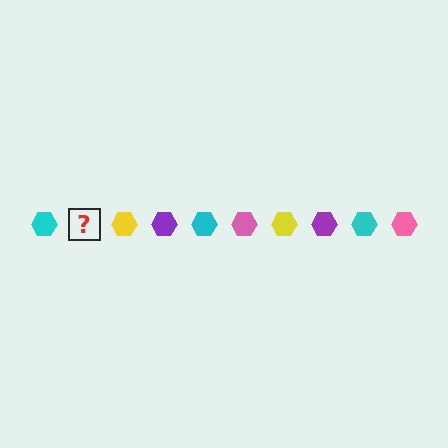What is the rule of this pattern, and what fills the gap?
The rule is that the pattern cycles through cyan, pink, yellow, purple hexagons. The gap should be filled with a pink hexagon.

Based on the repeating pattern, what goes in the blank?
The blank should be a pink hexagon.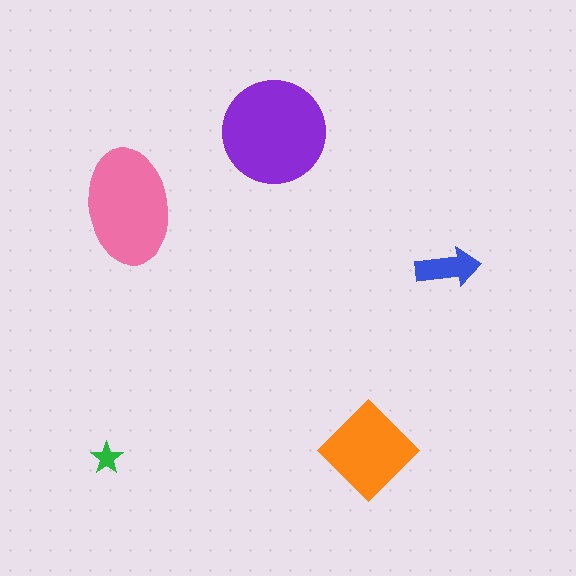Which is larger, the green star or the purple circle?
The purple circle.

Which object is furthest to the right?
The blue arrow is rightmost.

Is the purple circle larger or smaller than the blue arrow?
Larger.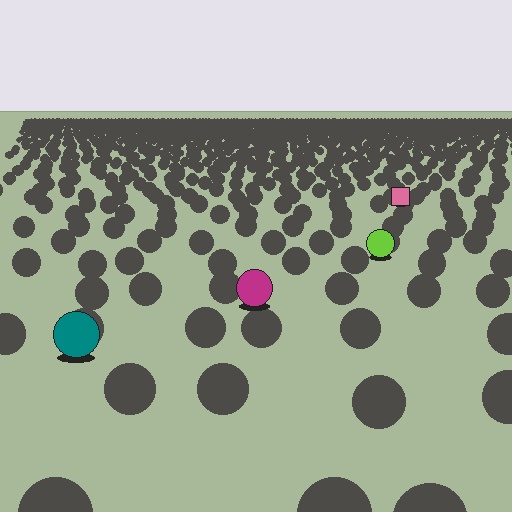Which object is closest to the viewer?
The teal circle is closest. The texture marks near it are larger and more spread out.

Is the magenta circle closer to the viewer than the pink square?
Yes. The magenta circle is closer — you can tell from the texture gradient: the ground texture is coarser near it.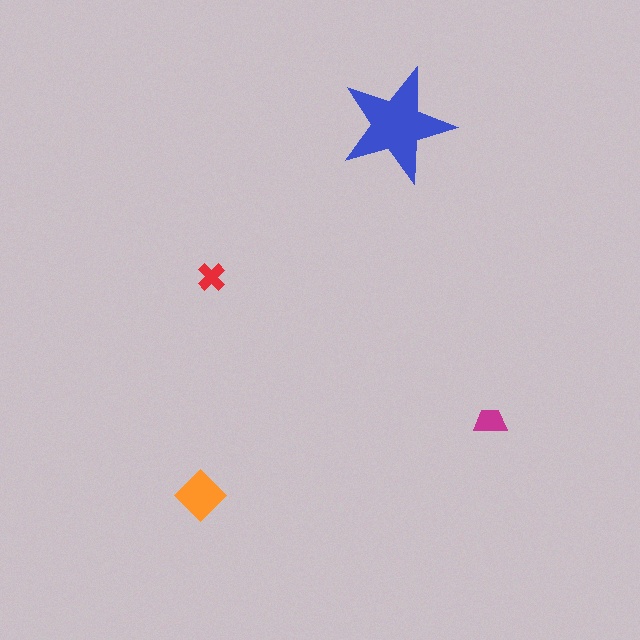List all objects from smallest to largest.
The red cross, the magenta trapezoid, the orange diamond, the blue star.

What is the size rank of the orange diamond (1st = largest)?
2nd.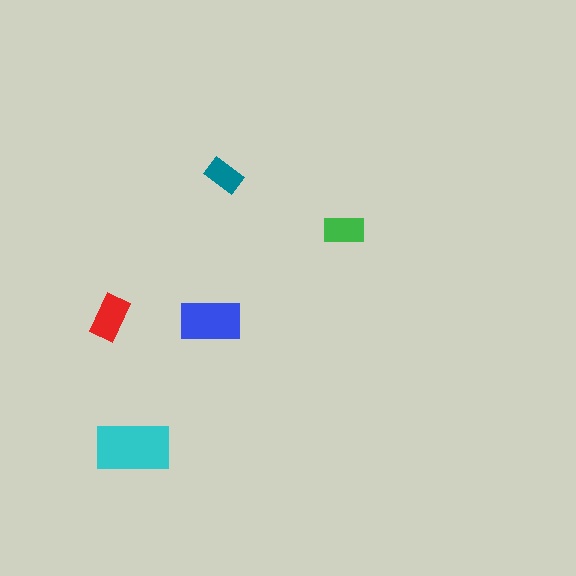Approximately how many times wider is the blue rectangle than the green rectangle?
About 1.5 times wider.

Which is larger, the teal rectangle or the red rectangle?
The red one.